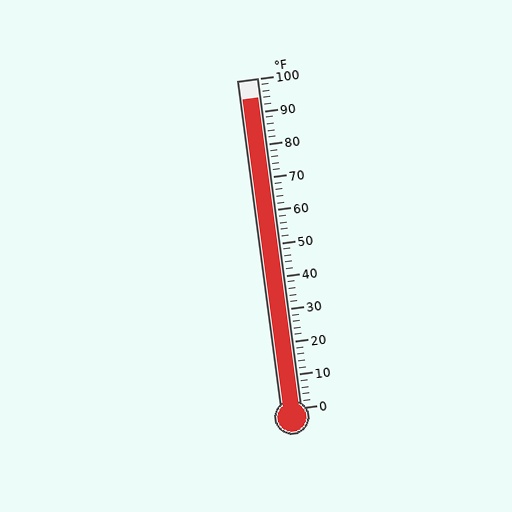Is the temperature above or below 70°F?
The temperature is above 70°F.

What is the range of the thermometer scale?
The thermometer scale ranges from 0°F to 100°F.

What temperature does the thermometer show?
The thermometer shows approximately 94°F.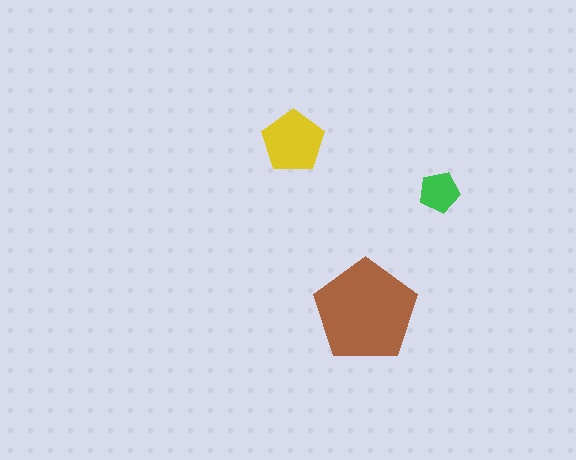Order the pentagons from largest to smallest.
the brown one, the yellow one, the green one.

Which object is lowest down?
The brown pentagon is bottommost.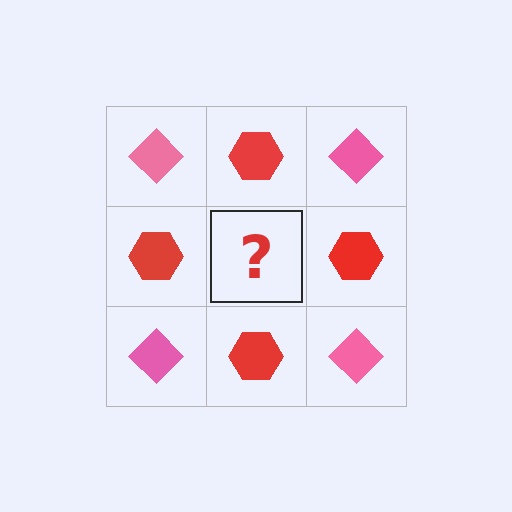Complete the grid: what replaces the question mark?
The question mark should be replaced with a pink diamond.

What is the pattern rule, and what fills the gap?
The rule is that it alternates pink diamond and red hexagon in a checkerboard pattern. The gap should be filled with a pink diamond.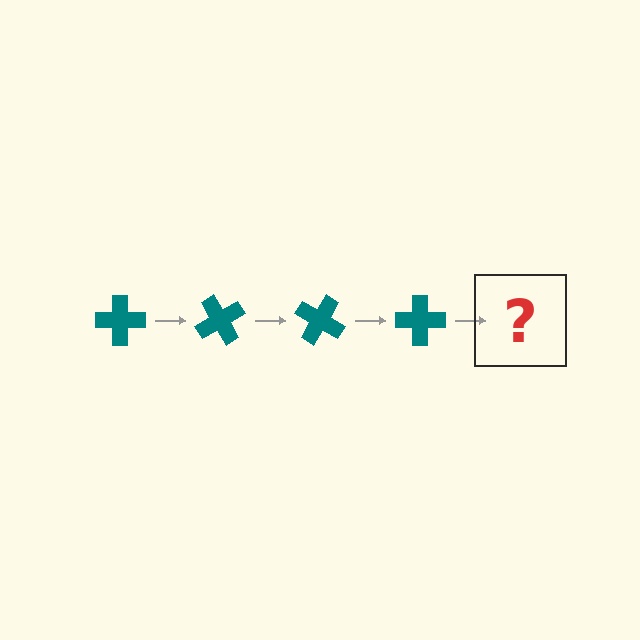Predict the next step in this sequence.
The next step is a teal cross rotated 240 degrees.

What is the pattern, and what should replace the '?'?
The pattern is that the cross rotates 60 degrees each step. The '?' should be a teal cross rotated 240 degrees.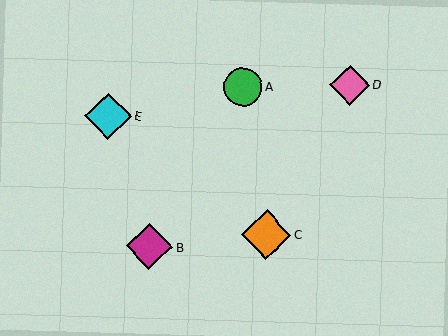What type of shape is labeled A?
Shape A is a green circle.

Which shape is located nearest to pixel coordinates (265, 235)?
The orange diamond (labeled C) at (266, 235) is nearest to that location.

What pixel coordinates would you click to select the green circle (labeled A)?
Click at (243, 87) to select the green circle A.